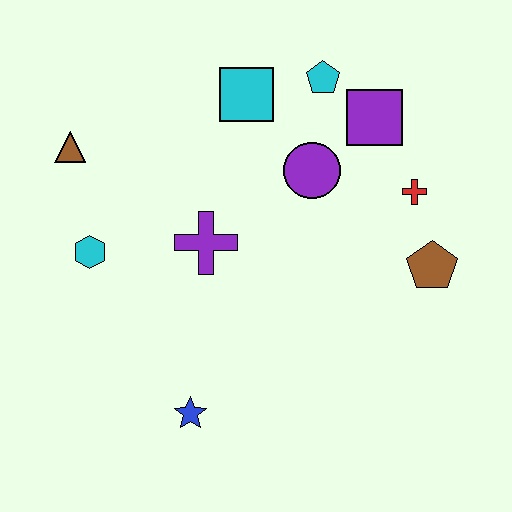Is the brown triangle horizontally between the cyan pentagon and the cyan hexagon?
No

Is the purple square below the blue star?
No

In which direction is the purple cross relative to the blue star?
The purple cross is above the blue star.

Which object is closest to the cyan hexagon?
The brown triangle is closest to the cyan hexagon.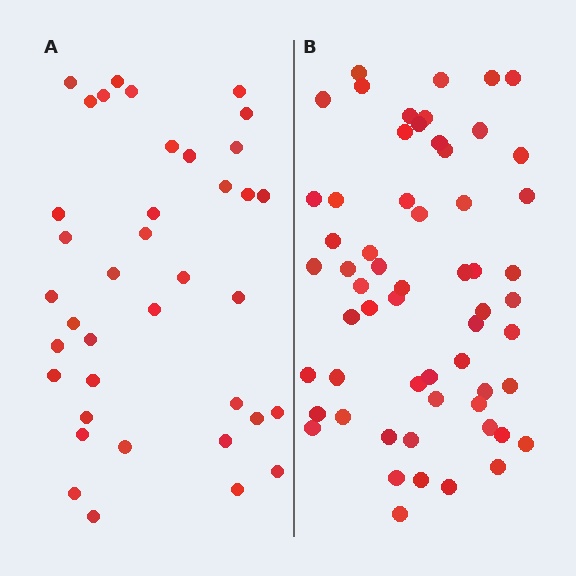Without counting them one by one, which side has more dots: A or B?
Region B (the right region) has more dots.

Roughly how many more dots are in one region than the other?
Region B has approximately 20 more dots than region A.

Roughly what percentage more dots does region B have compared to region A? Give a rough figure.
About 55% more.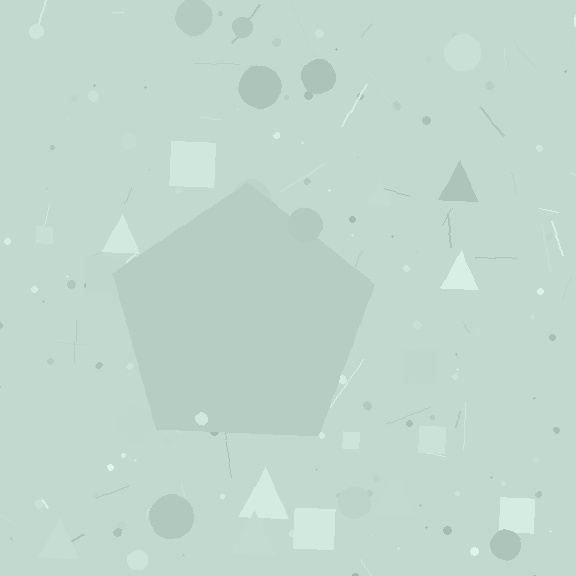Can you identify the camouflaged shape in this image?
The camouflaged shape is a pentagon.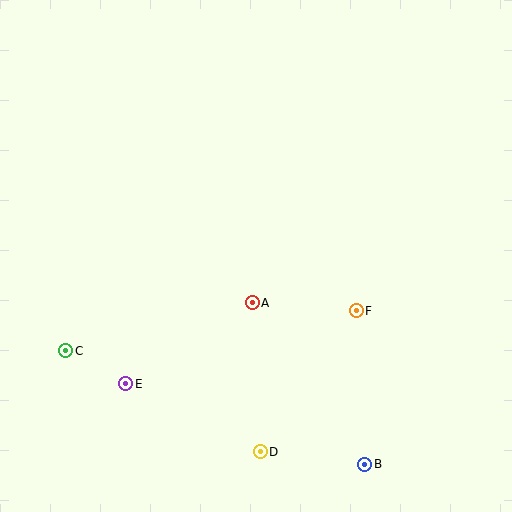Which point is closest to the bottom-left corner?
Point C is closest to the bottom-left corner.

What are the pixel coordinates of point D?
Point D is at (260, 452).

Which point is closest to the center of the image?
Point A at (252, 303) is closest to the center.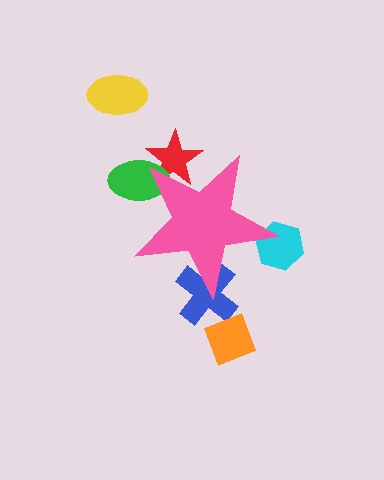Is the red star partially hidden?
Yes, the red star is partially hidden behind the pink star.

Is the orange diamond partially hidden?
No, the orange diamond is fully visible.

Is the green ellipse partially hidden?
Yes, the green ellipse is partially hidden behind the pink star.